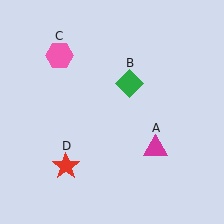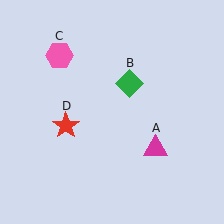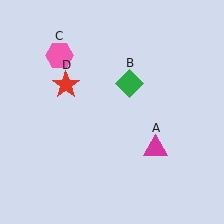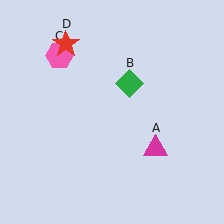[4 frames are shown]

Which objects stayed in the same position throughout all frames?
Magenta triangle (object A) and green diamond (object B) and pink hexagon (object C) remained stationary.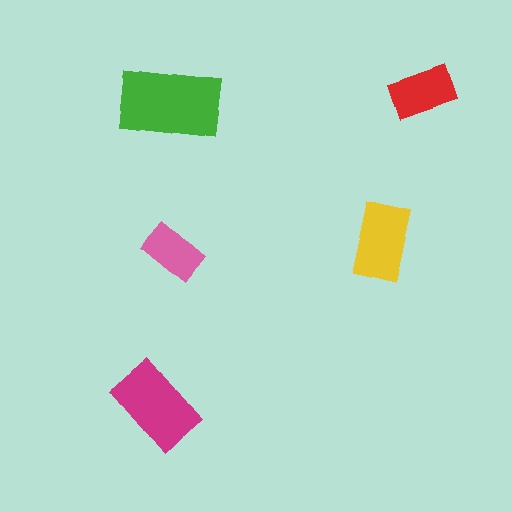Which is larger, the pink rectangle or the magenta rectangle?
The magenta one.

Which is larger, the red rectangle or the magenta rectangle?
The magenta one.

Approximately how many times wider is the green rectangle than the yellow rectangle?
About 1.5 times wider.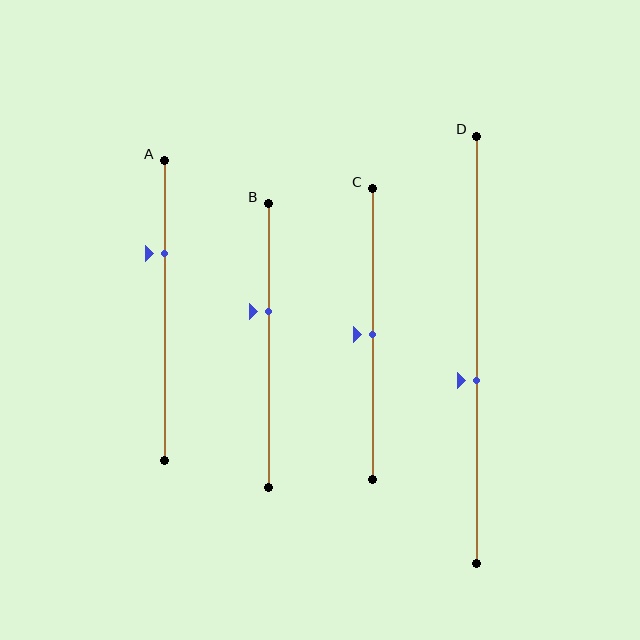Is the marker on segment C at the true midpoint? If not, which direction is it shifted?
Yes, the marker on segment C is at the true midpoint.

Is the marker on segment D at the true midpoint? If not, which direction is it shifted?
No, the marker on segment D is shifted downward by about 7% of the segment length.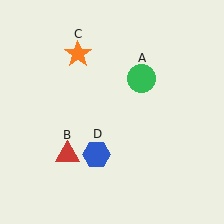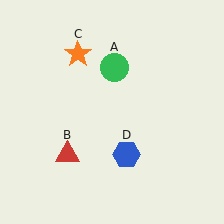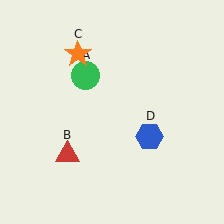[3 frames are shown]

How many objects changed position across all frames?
2 objects changed position: green circle (object A), blue hexagon (object D).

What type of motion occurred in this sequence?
The green circle (object A), blue hexagon (object D) rotated counterclockwise around the center of the scene.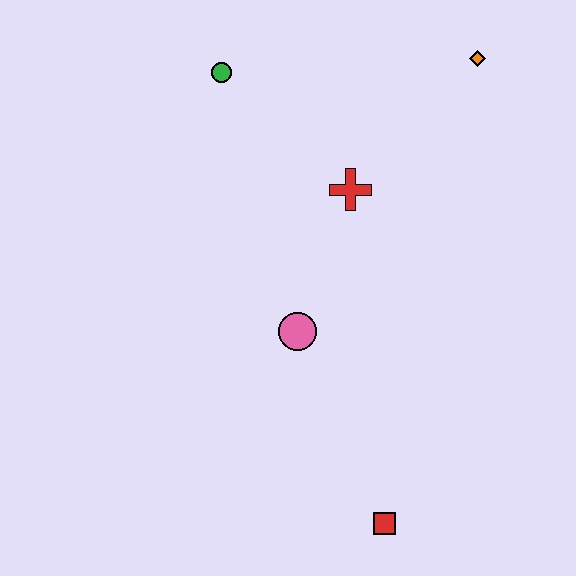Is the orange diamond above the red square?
Yes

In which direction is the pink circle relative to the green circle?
The pink circle is below the green circle.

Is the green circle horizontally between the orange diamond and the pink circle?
No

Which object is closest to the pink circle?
The red cross is closest to the pink circle.